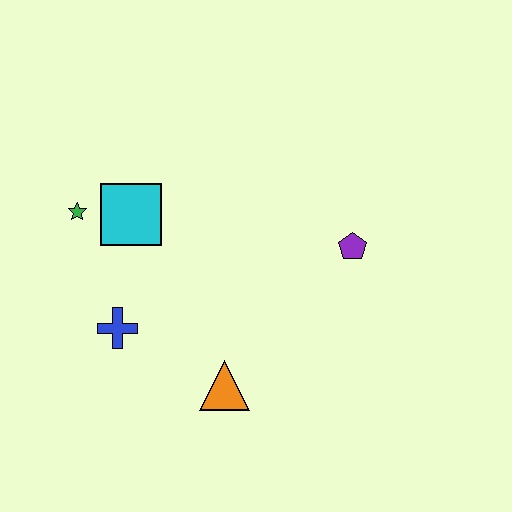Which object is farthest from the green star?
The purple pentagon is farthest from the green star.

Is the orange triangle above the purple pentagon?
No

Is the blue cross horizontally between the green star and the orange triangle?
Yes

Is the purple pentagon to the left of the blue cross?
No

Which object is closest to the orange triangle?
The blue cross is closest to the orange triangle.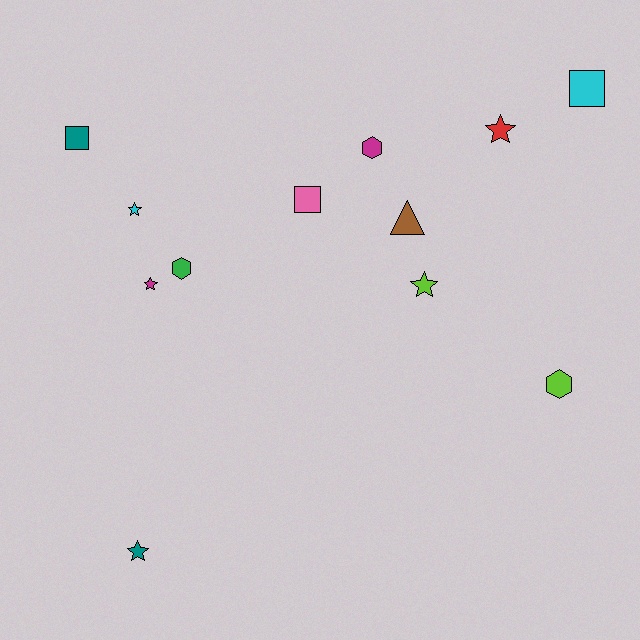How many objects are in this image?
There are 12 objects.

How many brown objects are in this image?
There is 1 brown object.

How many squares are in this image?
There are 3 squares.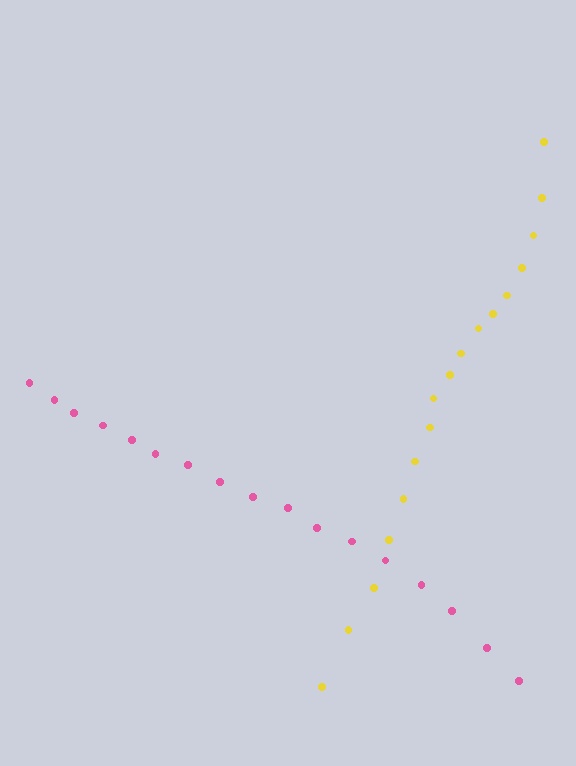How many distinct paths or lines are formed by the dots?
There are 2 distinct paths.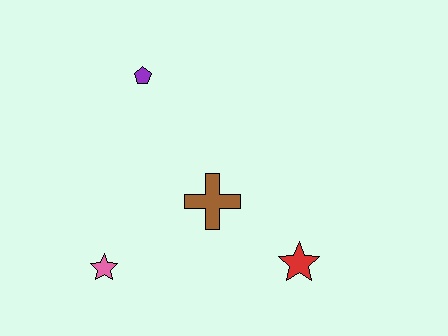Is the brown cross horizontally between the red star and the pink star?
Yes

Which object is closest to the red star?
The brown cross is closest to the red star.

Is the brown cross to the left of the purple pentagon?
No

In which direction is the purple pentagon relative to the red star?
The purple pentagon is above the red star.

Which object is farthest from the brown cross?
The purple pentagon is farthest from the brown cross.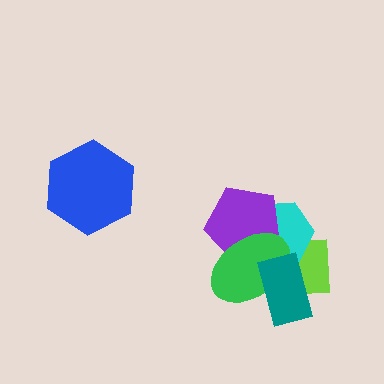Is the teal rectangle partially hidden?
No, no other shape covers it.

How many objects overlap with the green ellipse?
4 objects overlap with the green ellipse.